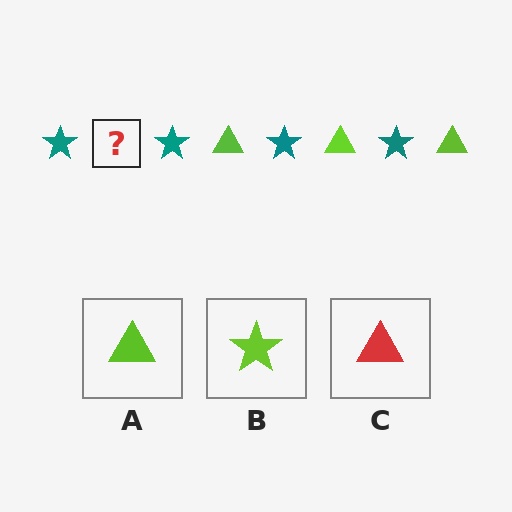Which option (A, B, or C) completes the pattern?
A.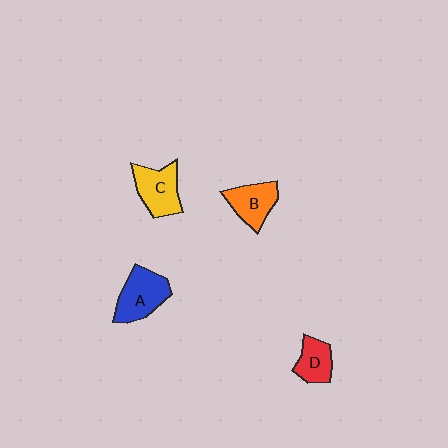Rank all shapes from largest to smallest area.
From largest to smallest: A (blue), C (yellow), B (orange), D (red).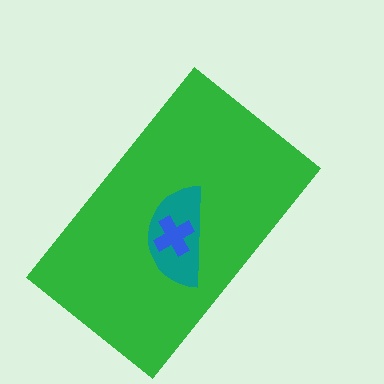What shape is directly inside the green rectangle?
The teal semicircle.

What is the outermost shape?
The green rectangle.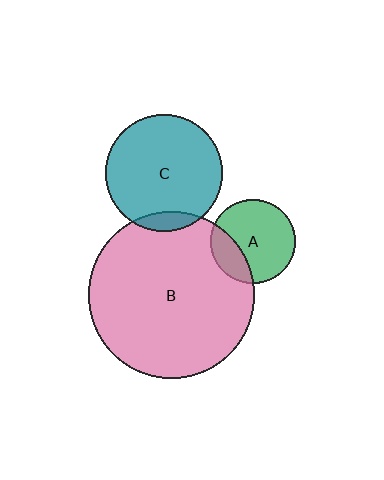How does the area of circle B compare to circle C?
Approximately 2.0 times.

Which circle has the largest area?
Circle B (pink).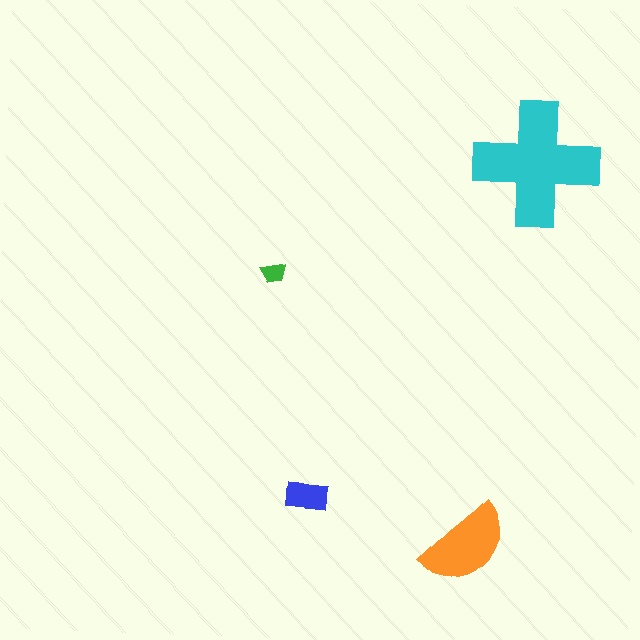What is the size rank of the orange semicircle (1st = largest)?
2nd.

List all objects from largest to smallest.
The cyan cross, the orange semicircle, the blue rectangle, the green trapezoid.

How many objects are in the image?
There are 4 objects in the image.